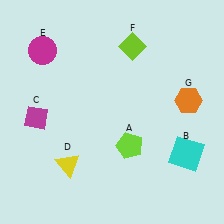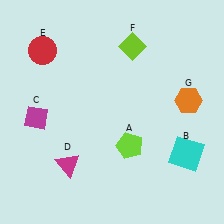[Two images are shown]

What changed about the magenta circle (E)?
In Image 1, E is magenta. In Image 2, it changed to red.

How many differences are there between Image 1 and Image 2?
There are 2 differences between the two images.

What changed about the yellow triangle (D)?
In Image 1, D is yellow. In Image 2, it changed to magenta.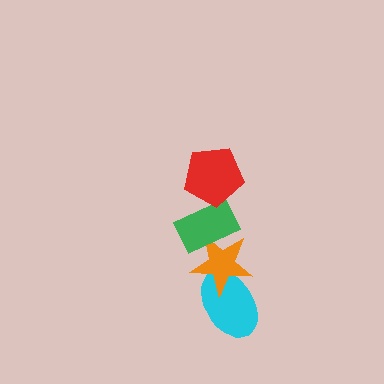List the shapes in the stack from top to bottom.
From top to bottom: the red pentagon, the green rectangle, the orange star, the cyan ellipse.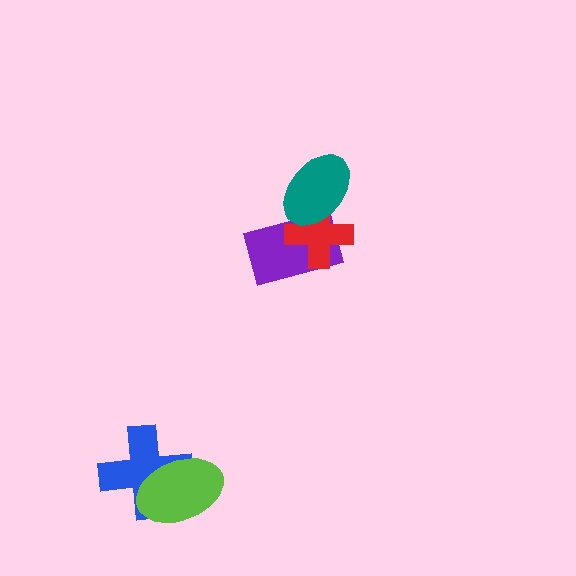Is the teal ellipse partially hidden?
No, no other shape covers it.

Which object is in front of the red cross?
The teal ellipse is in front of the red cross.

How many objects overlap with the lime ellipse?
1 object overlaps with the lime ellipse.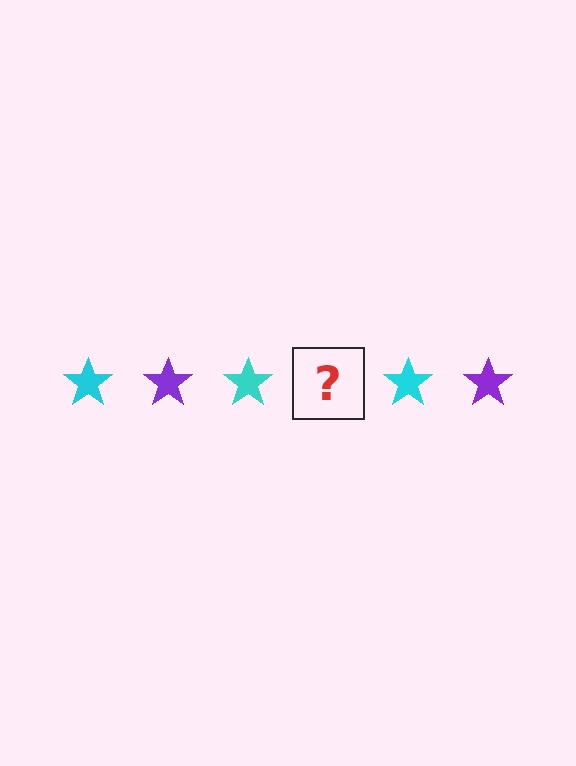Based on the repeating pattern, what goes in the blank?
The blank should be a purple star.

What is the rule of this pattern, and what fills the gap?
The rule is that the pattern cycles through cyan, purple stars. The gap should be filled with a purple star.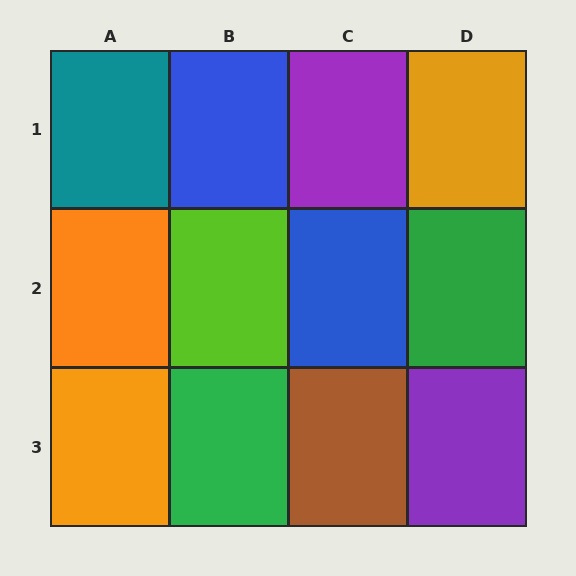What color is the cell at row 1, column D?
Orange.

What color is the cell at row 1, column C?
Purple.